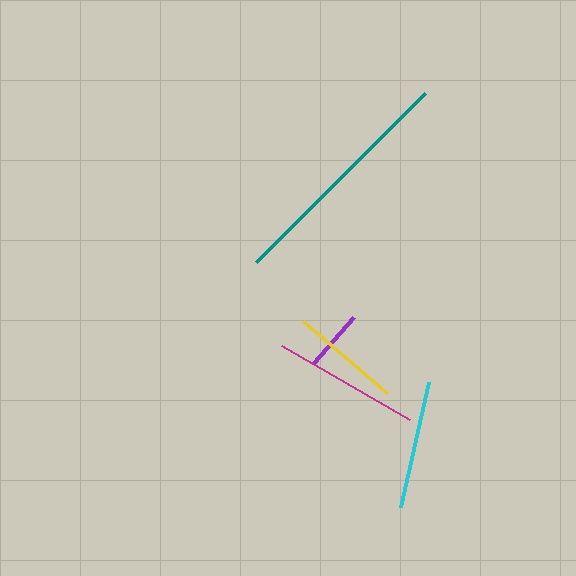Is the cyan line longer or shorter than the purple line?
The cyan line is longer than the purple line.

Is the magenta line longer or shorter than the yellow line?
The magenta line is longer than the yellow line.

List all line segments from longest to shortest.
From longest to shortest: teal, magenta, cyan, yellow, purple.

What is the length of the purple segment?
The purple segment is approximately 62 pixels long.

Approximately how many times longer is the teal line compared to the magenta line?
The teal line is approximately 1.6 times the length of the magenta line.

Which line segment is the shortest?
The purple line is the shortest at approximately 62 pixels.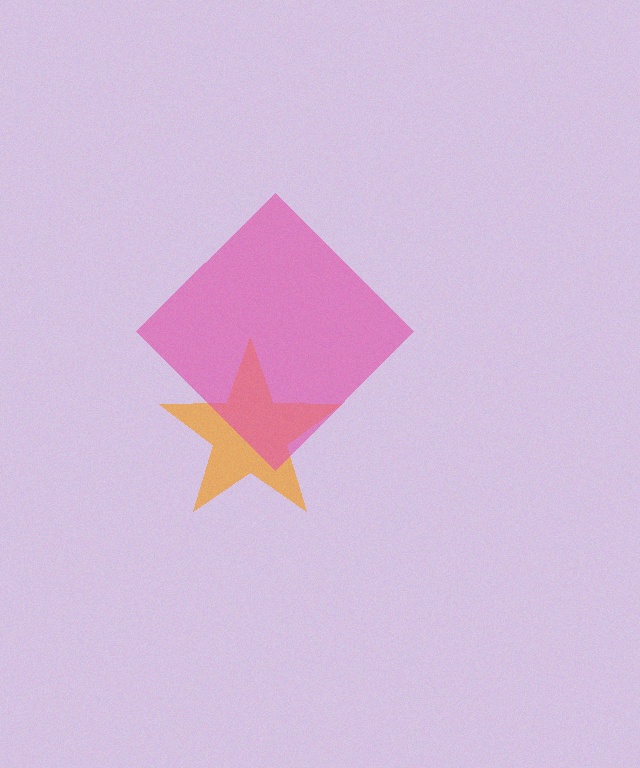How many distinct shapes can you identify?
There are 2 distinct shapes: an orange star, a pink diamond.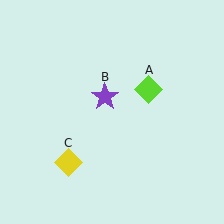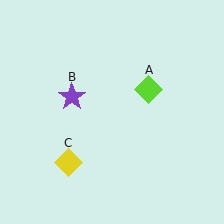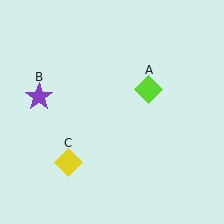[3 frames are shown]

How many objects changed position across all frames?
1 object changed position: purple star (object B).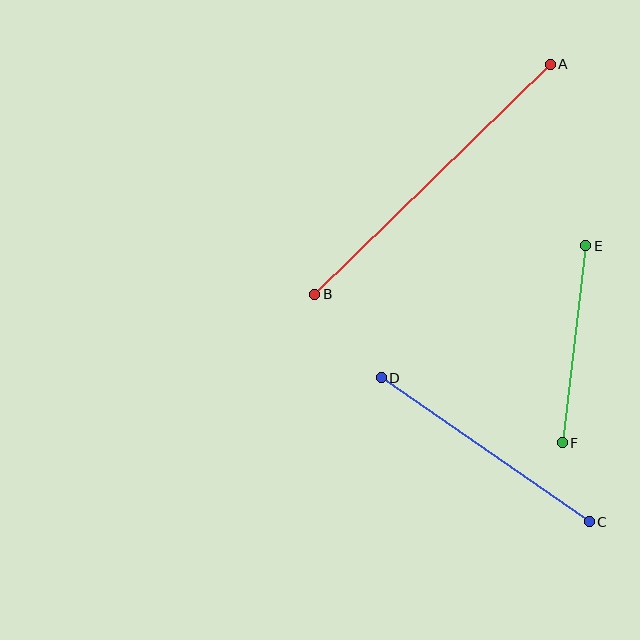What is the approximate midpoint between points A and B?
The midpoint is at approximately (432, 179) pixels.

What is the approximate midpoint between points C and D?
The midpoint is at approximately (485, 450) pixels.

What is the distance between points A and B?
The distance is approximately 329 pixels.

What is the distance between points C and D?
The distance is approximately 253 pixels.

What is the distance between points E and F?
The distance is approximately 198 pixels.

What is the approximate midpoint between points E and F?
The midpoint is at approximately (574, 344) pixels.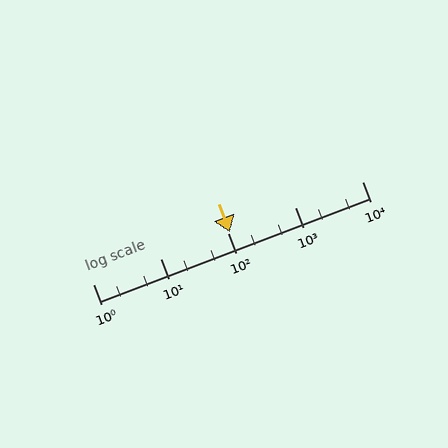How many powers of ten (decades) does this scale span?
The scale spans 4 decades, from 1 to 10000.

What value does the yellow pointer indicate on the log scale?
The pointer indicates approximately 110.